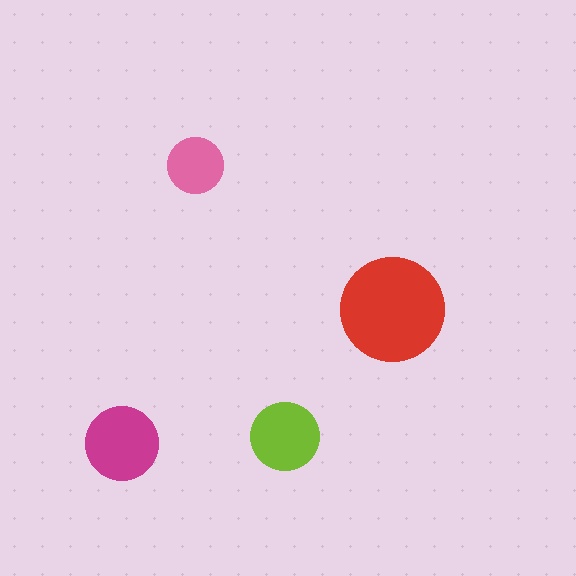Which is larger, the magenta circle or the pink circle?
The magenta one.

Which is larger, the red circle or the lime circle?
The red one.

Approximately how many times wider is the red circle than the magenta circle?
About 1.5 times wider.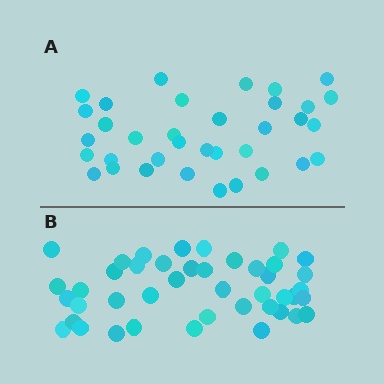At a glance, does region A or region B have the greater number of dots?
Region B (the bottom region) has more dots.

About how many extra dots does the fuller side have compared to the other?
Region B has roughly 8 or so more dots than region A.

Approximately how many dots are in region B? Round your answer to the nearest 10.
About 40 dots. (The exact count is 43, which rounds to 40.)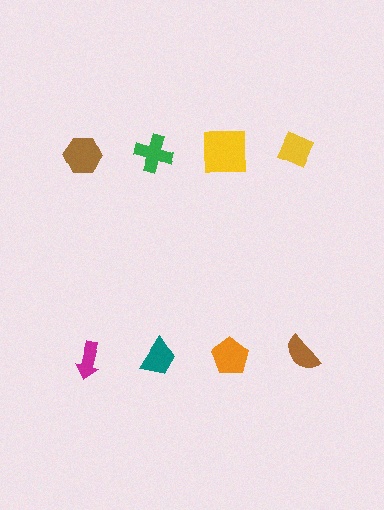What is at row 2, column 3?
An orange pentagon.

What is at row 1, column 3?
A yellow square.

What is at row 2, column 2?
A teal trapezoid.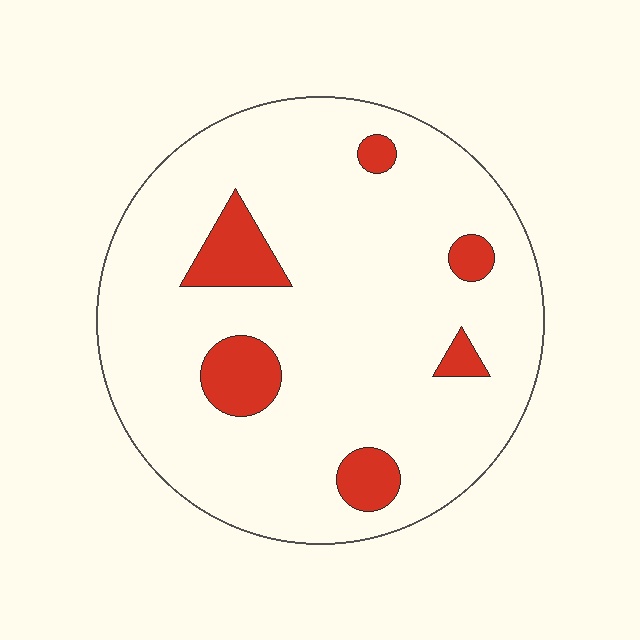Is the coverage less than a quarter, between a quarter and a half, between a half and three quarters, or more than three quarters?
Less than a quarter.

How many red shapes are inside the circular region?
6.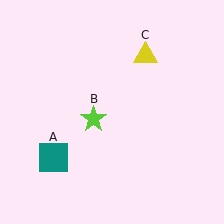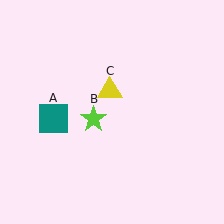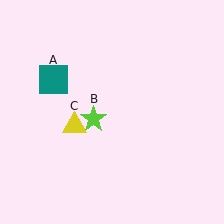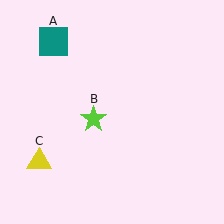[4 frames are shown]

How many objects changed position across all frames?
2 objects changed position: teal square (object A), yellow triangle (object C).